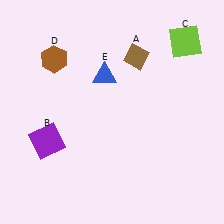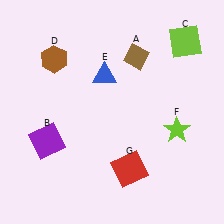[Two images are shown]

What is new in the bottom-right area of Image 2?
A lime star (F) was added in the bottom-right area of Image 2.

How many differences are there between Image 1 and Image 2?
There are 2 differences between the two images.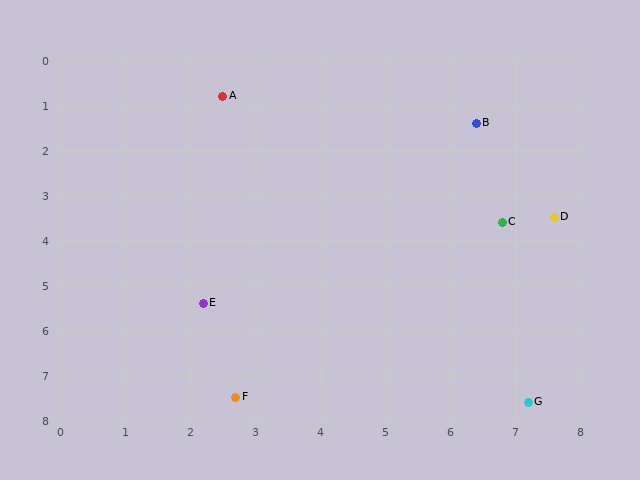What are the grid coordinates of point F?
Point F is at approximately (2.7, 7.5).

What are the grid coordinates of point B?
Point B is at approximately (6.4, 1.4).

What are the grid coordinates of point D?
Point D is at approximately (7.6, 3.5).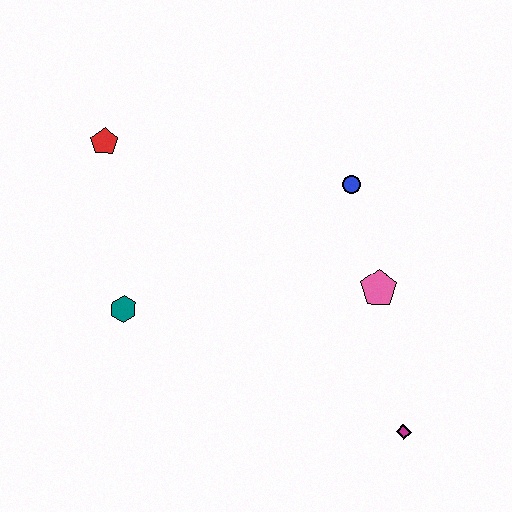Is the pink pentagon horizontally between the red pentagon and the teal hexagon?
No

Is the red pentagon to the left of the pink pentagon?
Yes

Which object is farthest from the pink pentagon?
The red pentagon is farthest from the pink pentagon.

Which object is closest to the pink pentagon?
The blue circle is closest to the pink pentagon.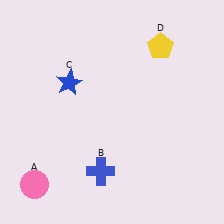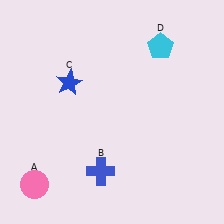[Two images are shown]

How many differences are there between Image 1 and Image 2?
There is 1 difference between the two images.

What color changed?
The pentagon (D) changed from yellow in Image 1 to cyan in Image 2.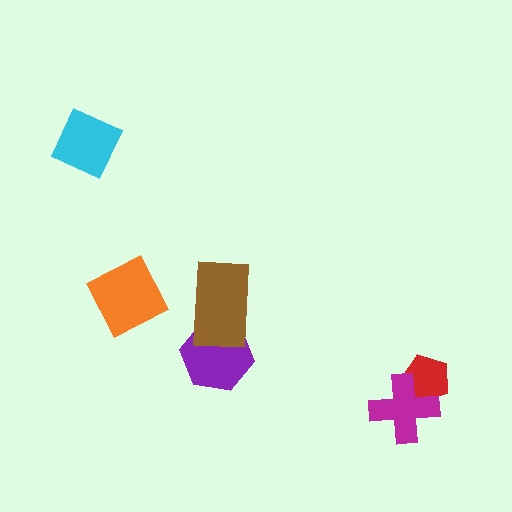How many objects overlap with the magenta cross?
1 object overlaps with the magenta cross.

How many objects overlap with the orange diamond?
0 objects overlap with the orange diamond.